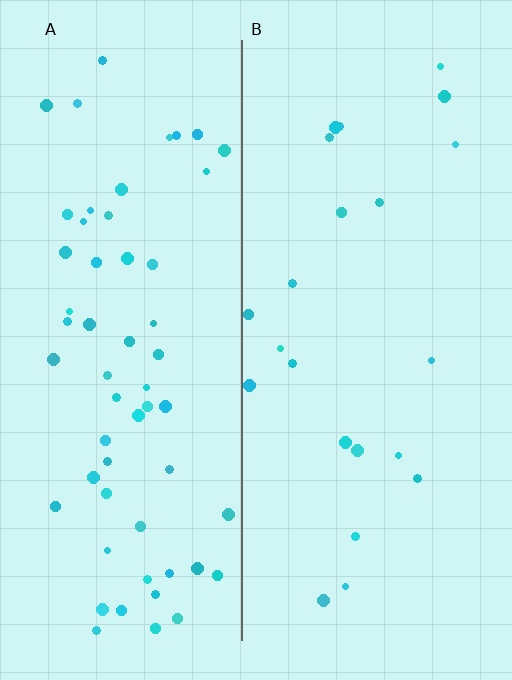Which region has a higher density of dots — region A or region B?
A (the left).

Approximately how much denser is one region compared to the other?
Approximately 2.7× — region A over region B.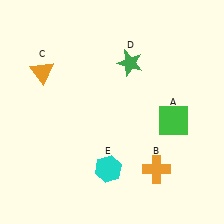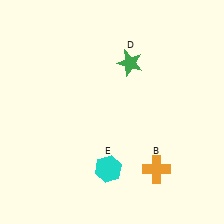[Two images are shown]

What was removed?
The green square (A), the orange triangle (C) were removed in Image 2.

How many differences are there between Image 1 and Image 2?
There are 2 differences between the two images.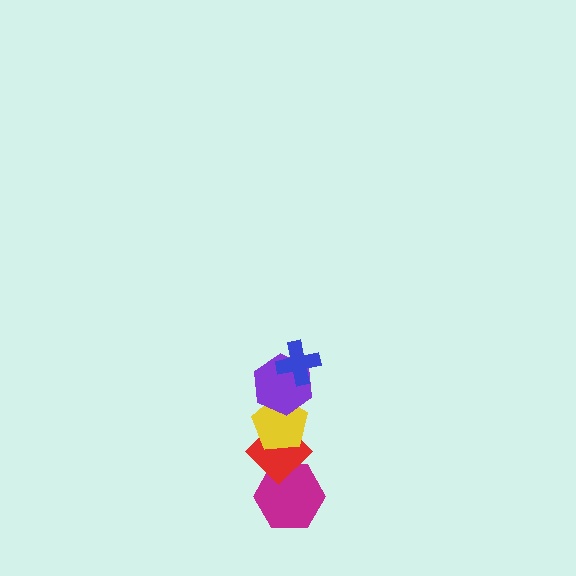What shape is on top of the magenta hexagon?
The red diamond is on top of the magenta hexagon.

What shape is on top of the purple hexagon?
The blue cross is on top of the purple hexagon.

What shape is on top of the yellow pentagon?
The purple hexagon is on top of the yellow pentagon.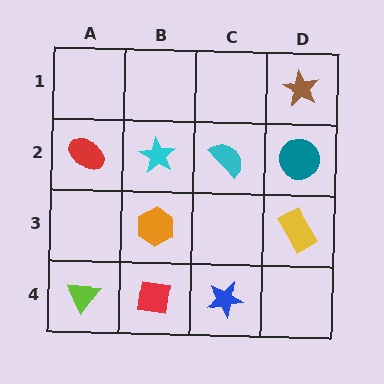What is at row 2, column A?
A red ellipse.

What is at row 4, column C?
A blue star.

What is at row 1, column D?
A brown star.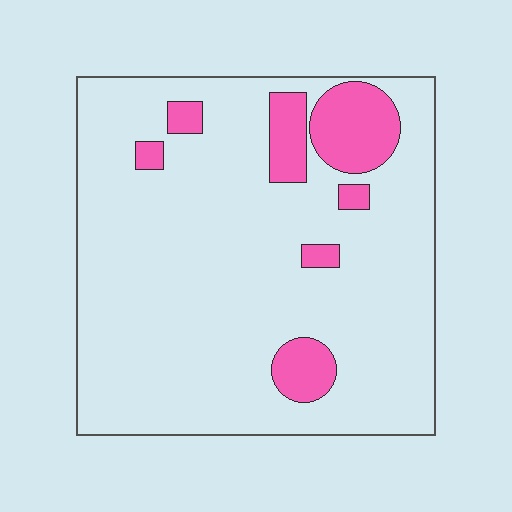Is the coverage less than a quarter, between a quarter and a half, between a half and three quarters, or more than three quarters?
Less than a quarter.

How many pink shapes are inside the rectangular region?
7.